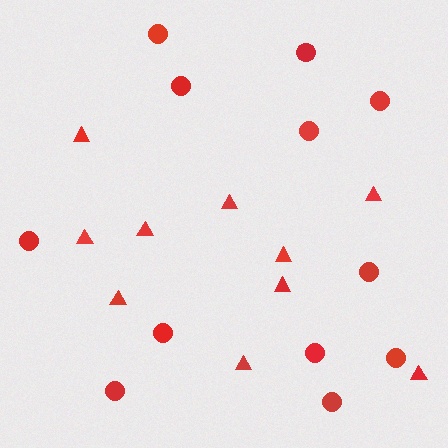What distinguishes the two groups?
There are 2 groups: one group of circles (12) and one group of triangles (10).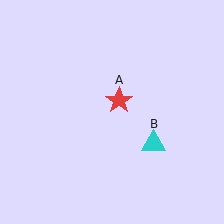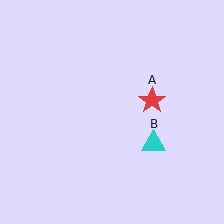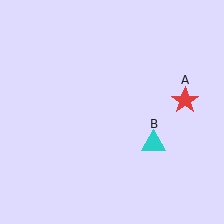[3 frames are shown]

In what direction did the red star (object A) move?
The red star (object A) moved right.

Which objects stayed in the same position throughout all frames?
Cyan triangle (object B) remained stationary.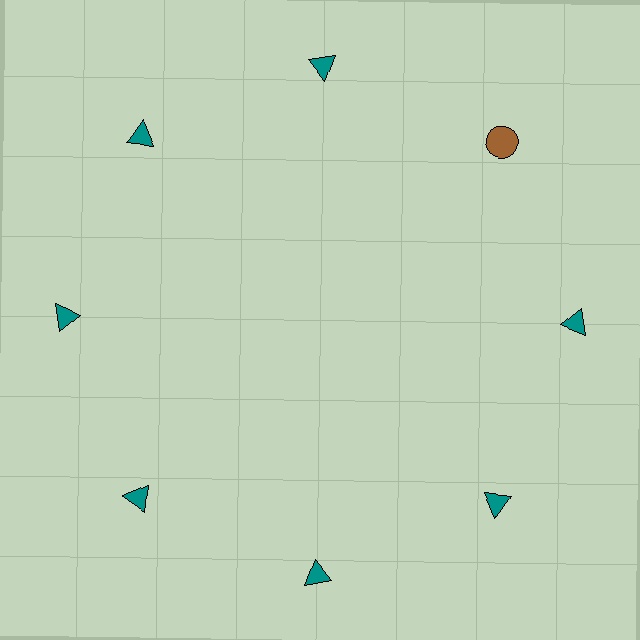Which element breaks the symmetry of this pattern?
The brown circle at roughly the 2 o'clock position breaks the symmetry. All other shapes are teal triangles.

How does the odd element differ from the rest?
It differs in both color (brown instead of teal) and shape (circle instead of triangle).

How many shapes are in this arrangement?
There are 8 shapes arranged in a ring pattern.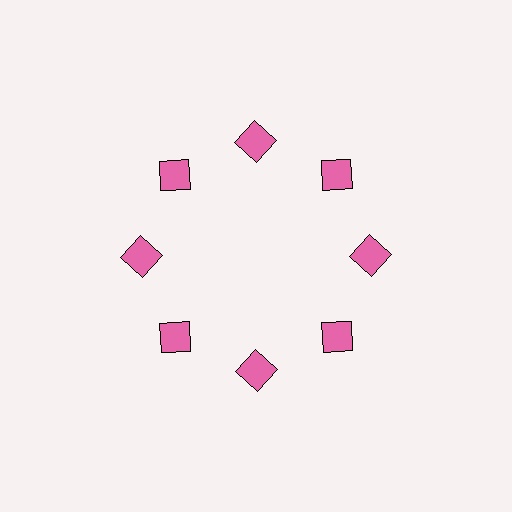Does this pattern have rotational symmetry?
Yes, this pattern has 8-fold rotational symmetry. It looks the same after rotating 45 degrees around the center.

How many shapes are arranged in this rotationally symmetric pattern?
There are 8 shapes, arranged in 8 groups of 1.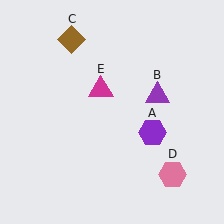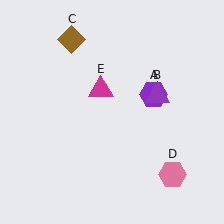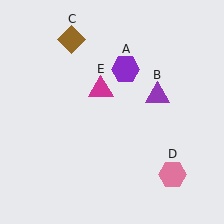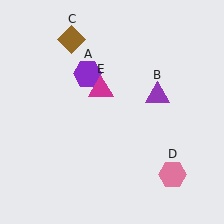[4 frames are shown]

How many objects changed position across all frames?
1 object changed position: purple hexagon (object A).